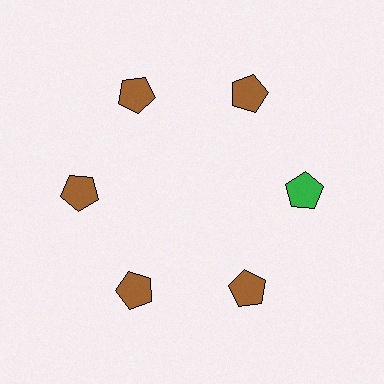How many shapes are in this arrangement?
There are 6 shapes arranged in a ring pattern.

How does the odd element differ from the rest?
It has a different color: green instead of brown.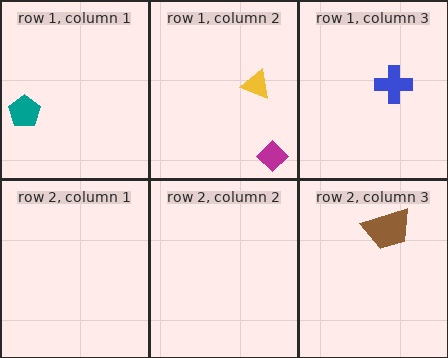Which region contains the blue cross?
The row 1, column 3 region.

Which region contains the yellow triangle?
The row 1, column 2 region.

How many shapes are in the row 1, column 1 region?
1.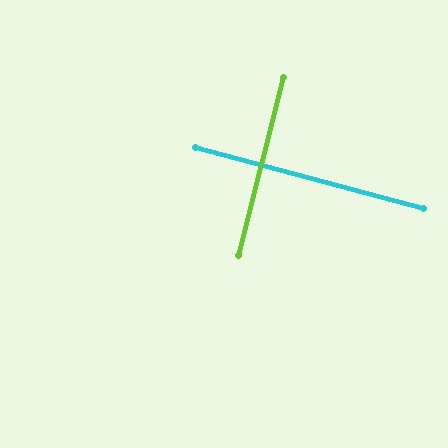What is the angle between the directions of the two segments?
Approximately 89 degrees.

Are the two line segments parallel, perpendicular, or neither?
Perpendicular — they meet at approximately 89°.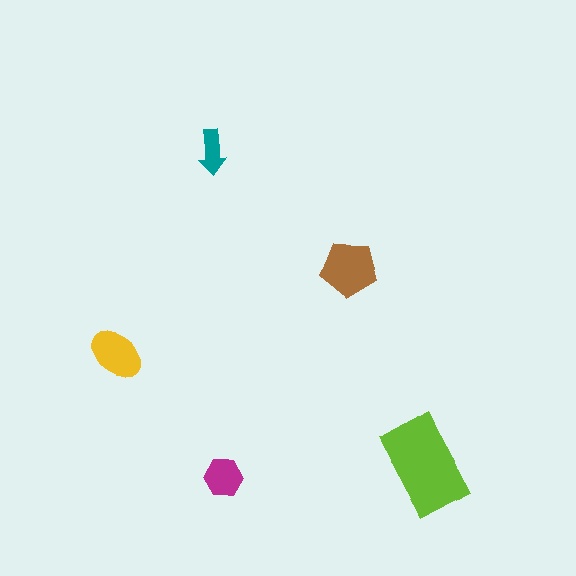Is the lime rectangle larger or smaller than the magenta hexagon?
Larger.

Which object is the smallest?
The teal arrow.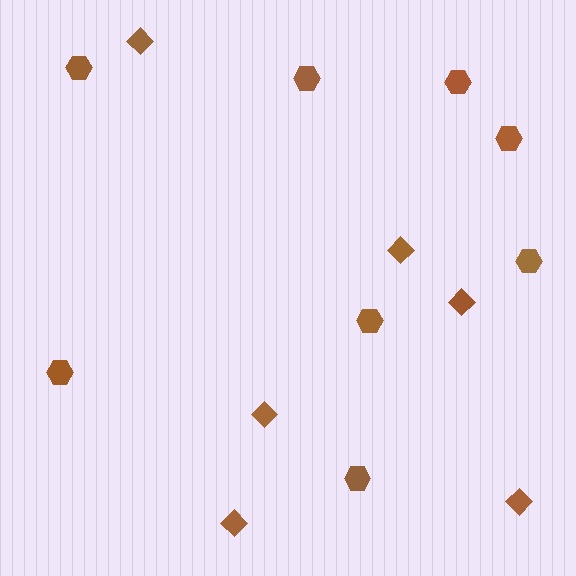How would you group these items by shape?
There are 2 groups: one group of diamonds (6) and one group of hexagons (8).